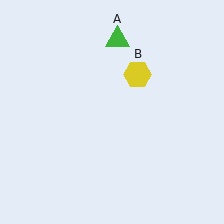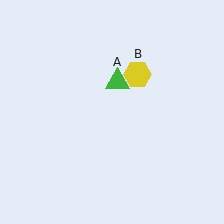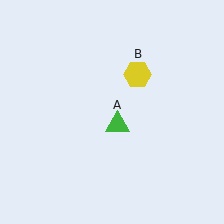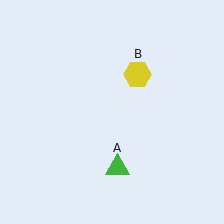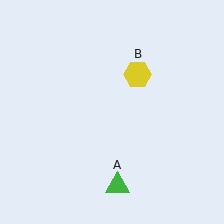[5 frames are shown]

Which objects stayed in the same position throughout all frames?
Yellow hexagon (object B) remained stationary.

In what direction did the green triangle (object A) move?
The green triangle (object A) moved down.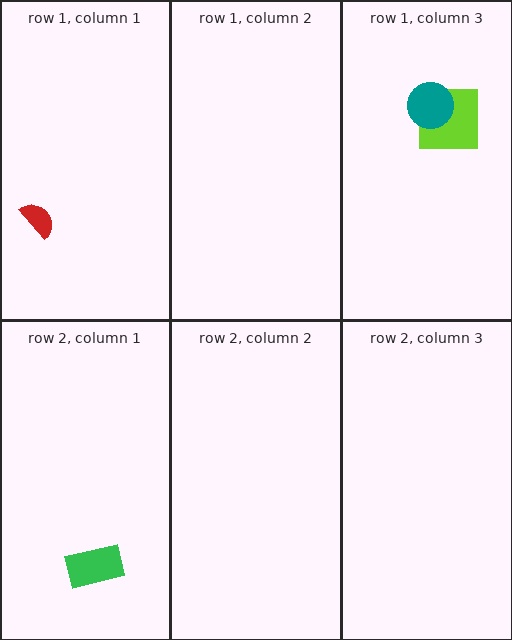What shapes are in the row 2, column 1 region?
The green rectangle.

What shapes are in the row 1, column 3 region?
The lime square, the teal circle.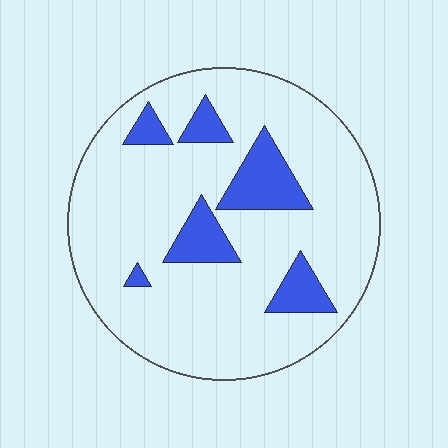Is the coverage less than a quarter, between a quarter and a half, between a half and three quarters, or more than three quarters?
Less than a quarter.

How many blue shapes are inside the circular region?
6.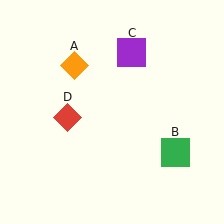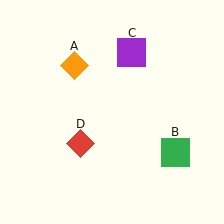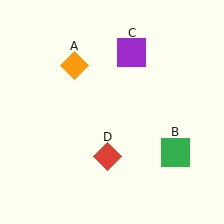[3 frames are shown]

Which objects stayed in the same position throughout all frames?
Orange diamond (object A) and green square (object B) and purple square (object C) remained stationary.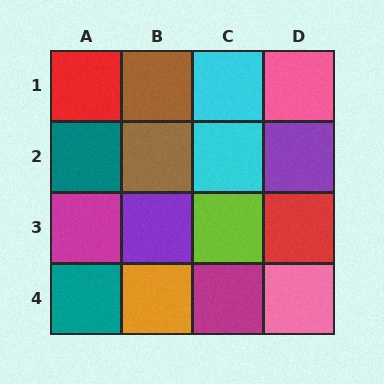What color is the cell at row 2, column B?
Brown.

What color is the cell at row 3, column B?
Purple.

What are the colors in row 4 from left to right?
Teal, orange, magenta, pink.